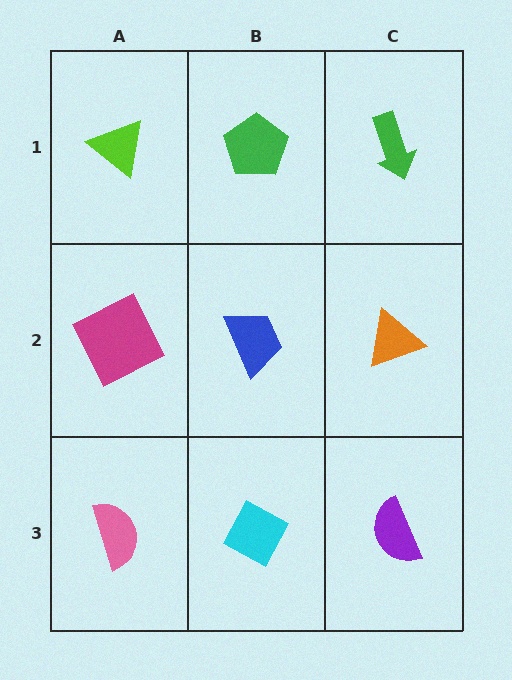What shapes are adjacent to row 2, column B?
A green pentagon (row 1, column B), a cyan diamond (row 3, column B), a magenta square (row 2, column A), an orange triangle (row 2, column C).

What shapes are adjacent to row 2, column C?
A green arrow (row 1, column C), a purple semicircle (row 3, column C), a blue trapezoid (row 2, column B).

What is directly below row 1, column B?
A blue trapezoid.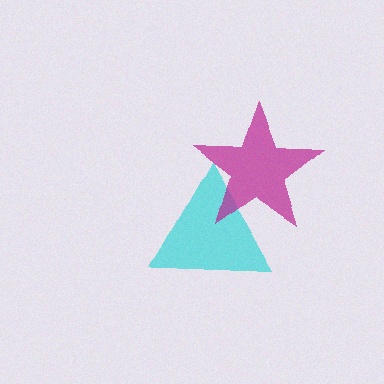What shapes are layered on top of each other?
The layered shapes are: a cyan triangle, a magenta star.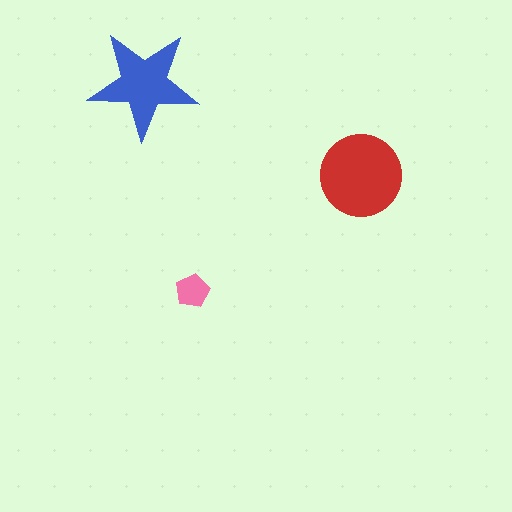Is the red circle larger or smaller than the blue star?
Larger.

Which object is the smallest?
The pink pentagon.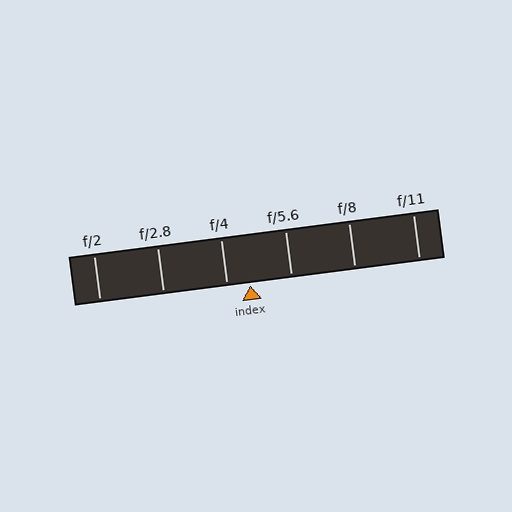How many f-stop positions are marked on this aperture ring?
There are 6 f-stop positions marked.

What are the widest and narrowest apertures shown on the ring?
The widest aperture shown is f/2 and the narrowest is f/11.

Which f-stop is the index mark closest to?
The index mark is closest to f/4.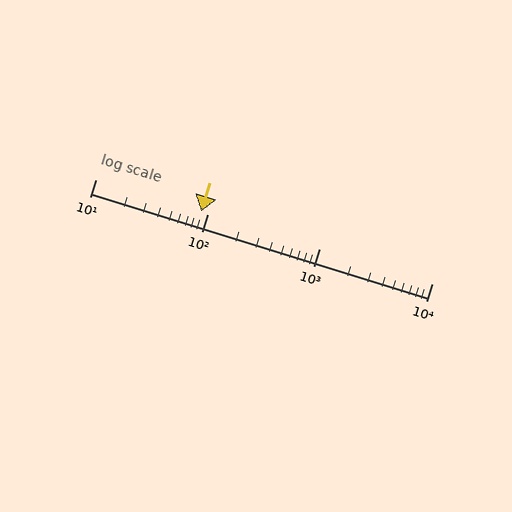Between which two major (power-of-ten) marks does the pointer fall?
The pointer is between 10 and 100.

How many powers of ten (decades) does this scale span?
The scale spans 3 decades, from 10 to 10000.